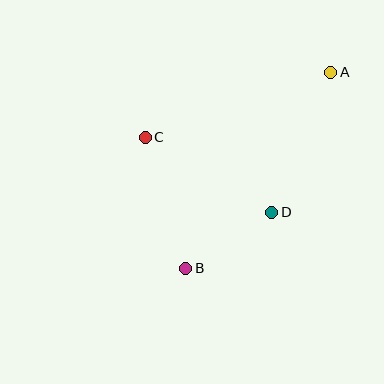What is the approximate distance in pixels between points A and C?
The distance between A and C is approximately 196 pixels.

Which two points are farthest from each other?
Points A and B are farthest from each other.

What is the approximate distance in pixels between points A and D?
The distance between A and D is approximately 152 pixels.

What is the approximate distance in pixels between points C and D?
The distance between C and D is approximately 147 pixels.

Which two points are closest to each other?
Points B and D are closest to each other.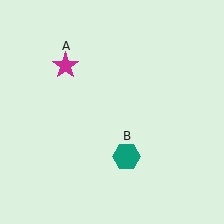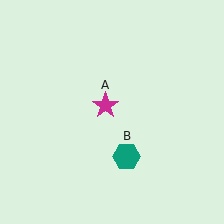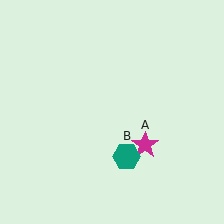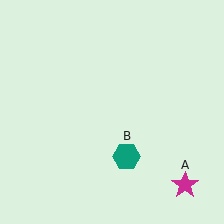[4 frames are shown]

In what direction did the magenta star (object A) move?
The magenta star (object A) moved down and to the right.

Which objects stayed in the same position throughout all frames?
Teal hexagon (object B) remained stationary.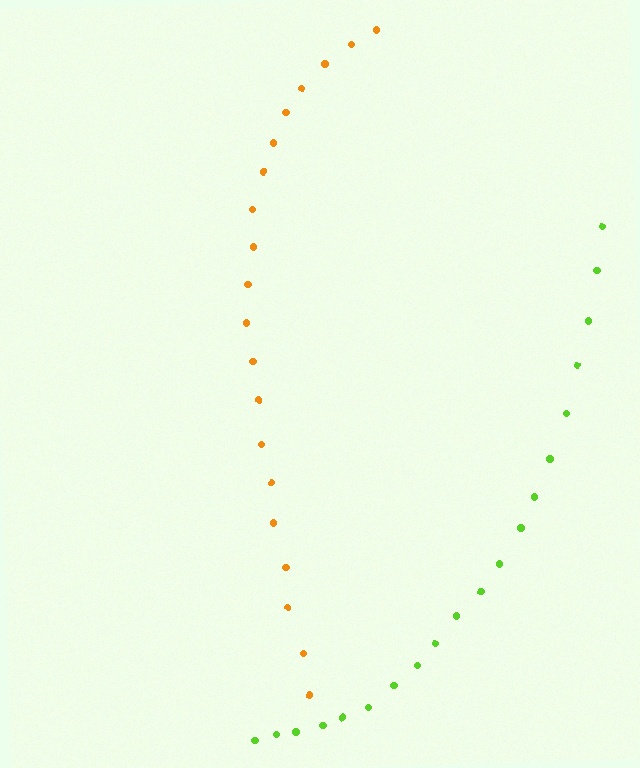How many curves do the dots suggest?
There are 2 distinct paths.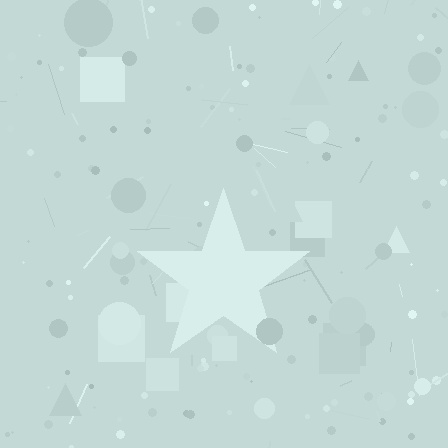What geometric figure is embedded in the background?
A star is embedded in the background.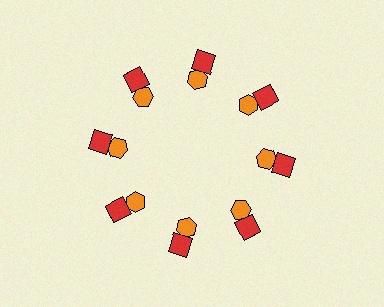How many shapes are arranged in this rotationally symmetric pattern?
There are 16 shapes, arranged in 8 groups of 2.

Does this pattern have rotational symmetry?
Yes, this pattern has 8-fold rotational symmetry. It looks the same after rotating 45 degrees around the center.